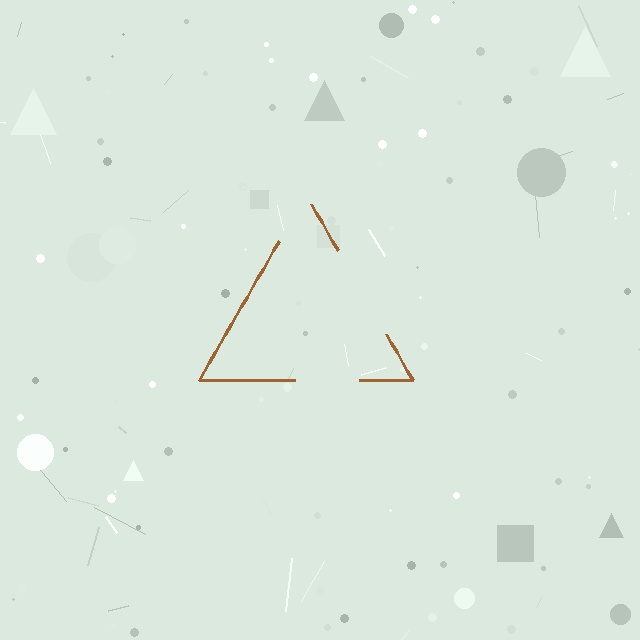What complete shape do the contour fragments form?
The contour fragments form a triangle.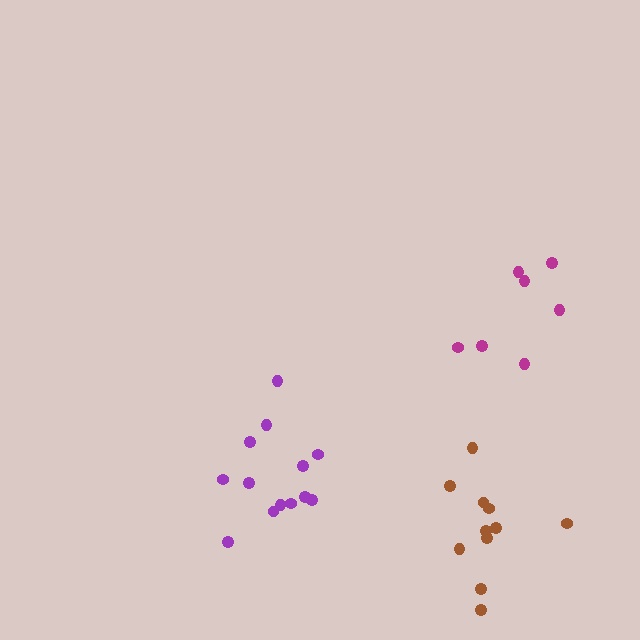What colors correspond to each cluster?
The clusters are colored: purple, magenta, brown.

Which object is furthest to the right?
The magenta cluster is rightmost.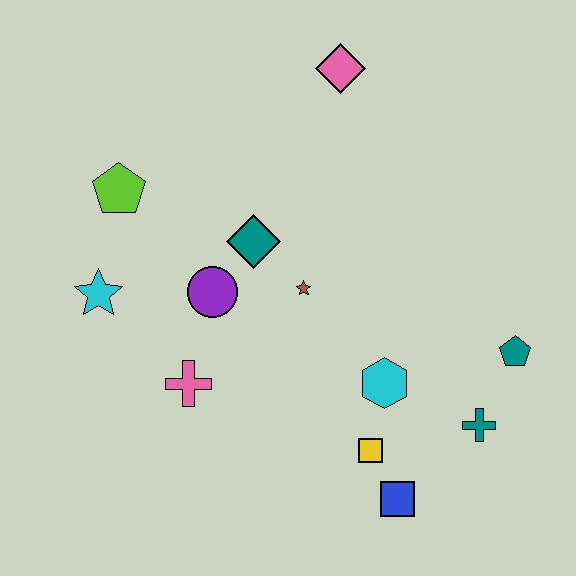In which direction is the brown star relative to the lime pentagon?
The brown star is to the right of the lime pentagon.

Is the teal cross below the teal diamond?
Yes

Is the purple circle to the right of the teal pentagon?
No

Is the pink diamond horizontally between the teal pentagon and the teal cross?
No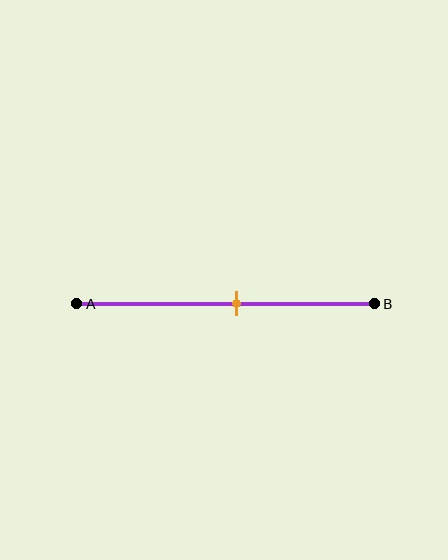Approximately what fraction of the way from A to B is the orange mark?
The orange mark is approximately 55% of the way from A to B.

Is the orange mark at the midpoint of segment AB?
No, the mark is at about 55% from A, not at the 50% midpoint.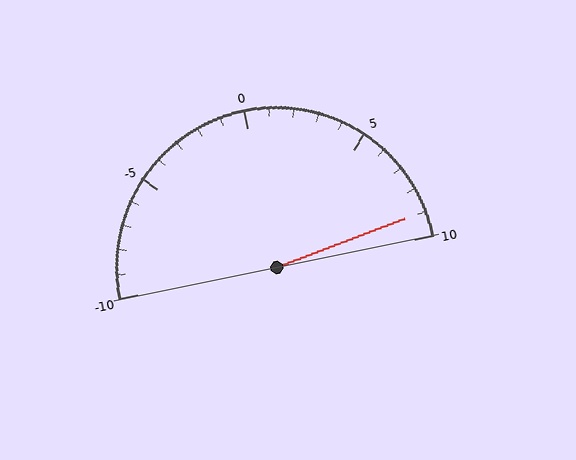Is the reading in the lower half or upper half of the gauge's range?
The reading is in the upper half of the range (-10 to 10).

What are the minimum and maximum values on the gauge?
The gauge ranges from -10 to 10.